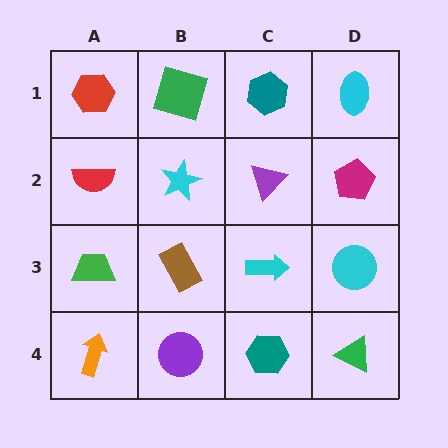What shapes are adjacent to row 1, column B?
A cyan star (row 2, column B), a red hexagon (row 1, column A), a teal hexagon (row 1, column C).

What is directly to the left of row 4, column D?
A teal hexagon.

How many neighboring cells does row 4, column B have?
3.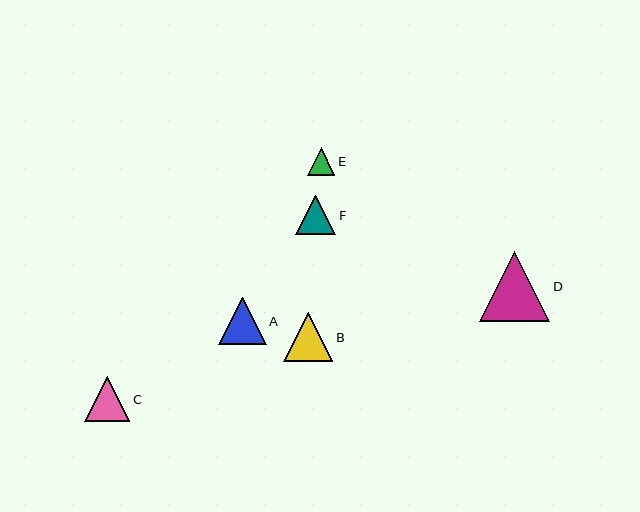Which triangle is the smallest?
Triangle E is the smallest with a size of approximately 28 pixels.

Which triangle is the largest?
Triangle D is the largest with a size of approximately 71 pixels.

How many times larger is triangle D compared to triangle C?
Triangle D is approximately 1.6 times the size of triangle C.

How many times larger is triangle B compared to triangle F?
Triangle B is approximately 1.2 times the size of triangle F.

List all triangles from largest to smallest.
From largest to smallest: D, B, A, C, F, E.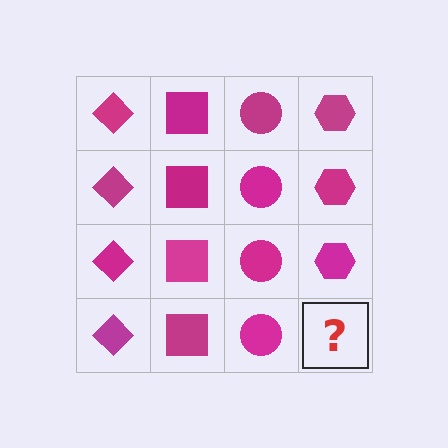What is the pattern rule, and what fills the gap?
The rule is that each column has a consistent shape. The gap should be filled with a magenta hexagon.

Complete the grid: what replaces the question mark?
The question mark should be replaced with a magenta hexagon.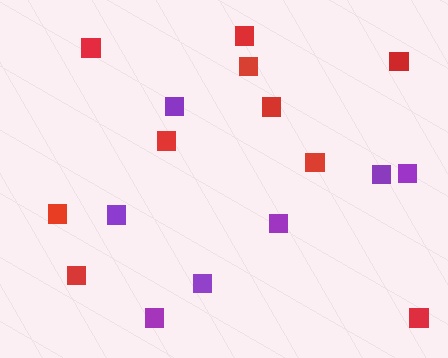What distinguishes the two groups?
There are 2 groups: one group of red squares (10) and one group of purple squares (7).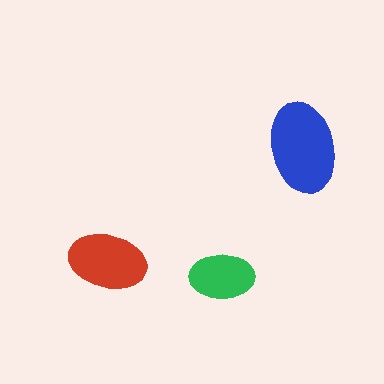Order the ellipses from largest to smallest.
the blue one, the red one, the green one.